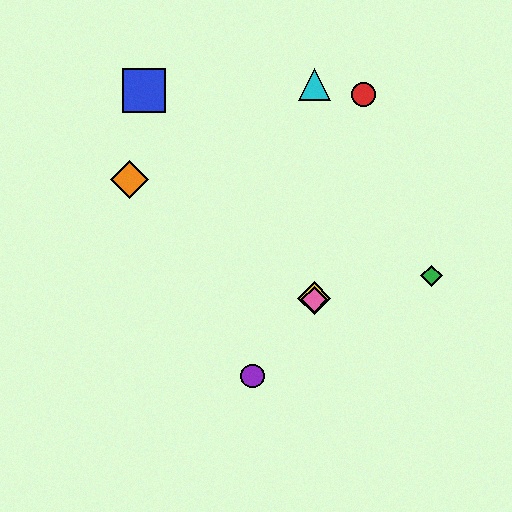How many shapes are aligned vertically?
3 shapes (the yellow diamond, the cyan triangle, the pink diamond) are aligned vertically.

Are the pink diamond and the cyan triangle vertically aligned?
Yes, both are at x≈314.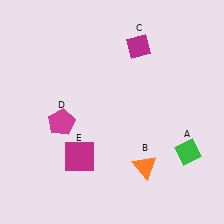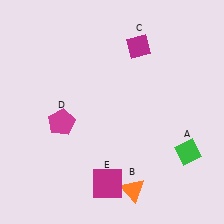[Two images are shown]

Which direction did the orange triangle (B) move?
The orange triangle (B) moved down.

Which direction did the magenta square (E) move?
The magenta square (E) moved right.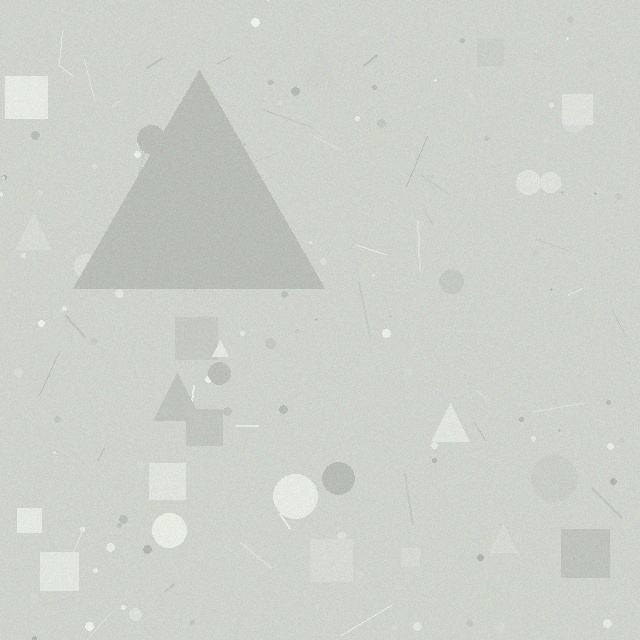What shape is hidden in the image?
A triangle is hidden in the image.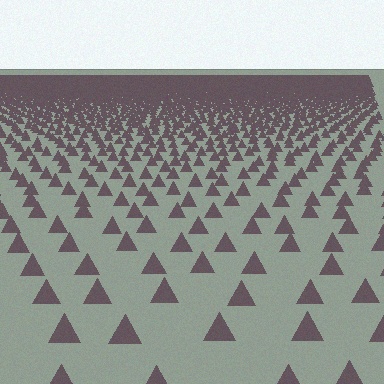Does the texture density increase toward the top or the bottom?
Density increases toward the top.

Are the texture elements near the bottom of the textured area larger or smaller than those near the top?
Larger. Near the bottom, elements are closer to the viewer and appear at a bigger on-screen size.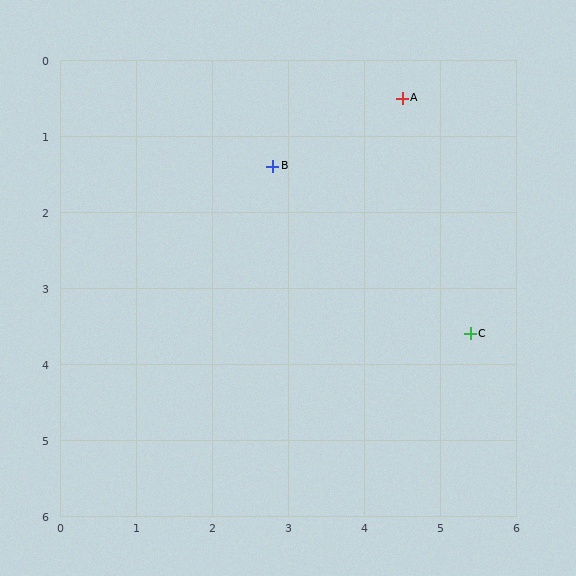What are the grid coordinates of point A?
Point A is at approximately (4.5, 0.5).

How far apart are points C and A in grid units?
Points C and A are about 3.2 grid units apart.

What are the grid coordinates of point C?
Point C is at approximately (5.4, 3.6).